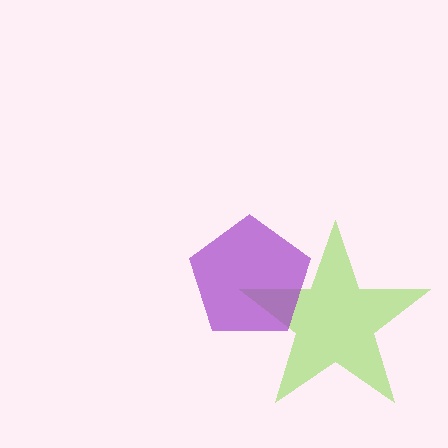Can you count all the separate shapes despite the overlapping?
Yes, there are 2 separate shapes.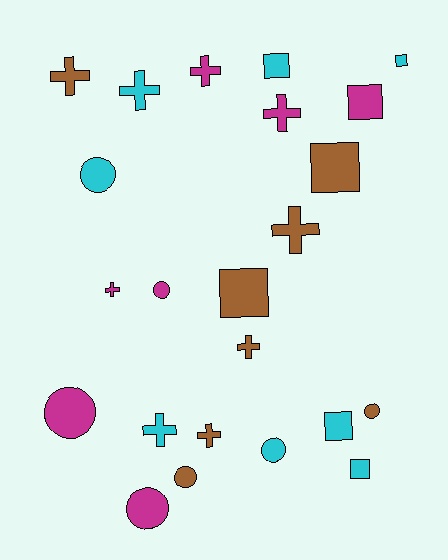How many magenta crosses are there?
There are 3 magenta crosses.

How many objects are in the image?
There are 23 objects.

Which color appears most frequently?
Cyan, with 8 objects.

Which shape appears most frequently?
Cross, with 9 objects.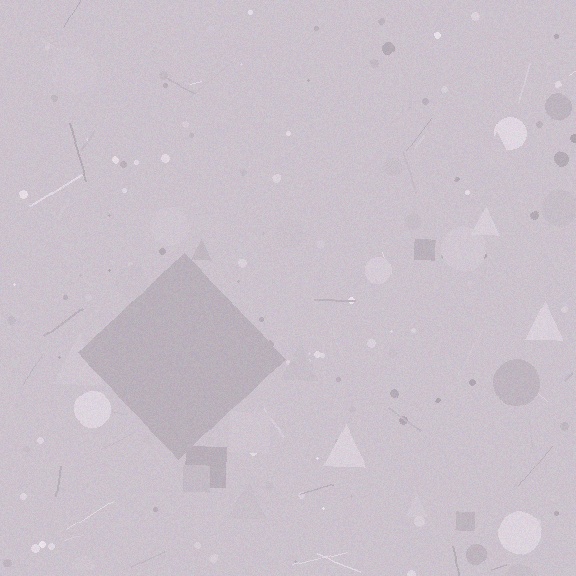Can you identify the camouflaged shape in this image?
The camouflaged shape is a diamond.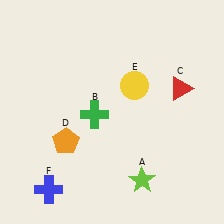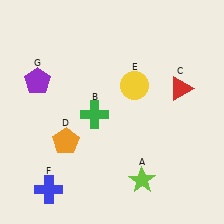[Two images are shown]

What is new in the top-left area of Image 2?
A purple pentagon (G) was added in the top-left area of Image 2.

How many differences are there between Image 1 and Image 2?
There is 1 difference between the two images.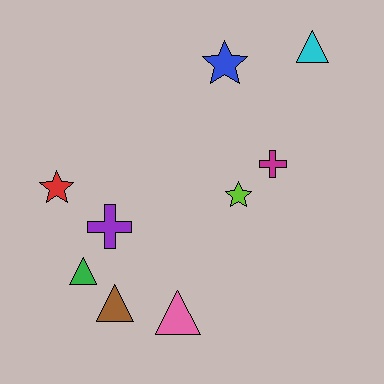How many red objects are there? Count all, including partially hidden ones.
There is 1 red object.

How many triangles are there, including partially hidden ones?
There are 4 triangles.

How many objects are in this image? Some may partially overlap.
There are 9 objects.